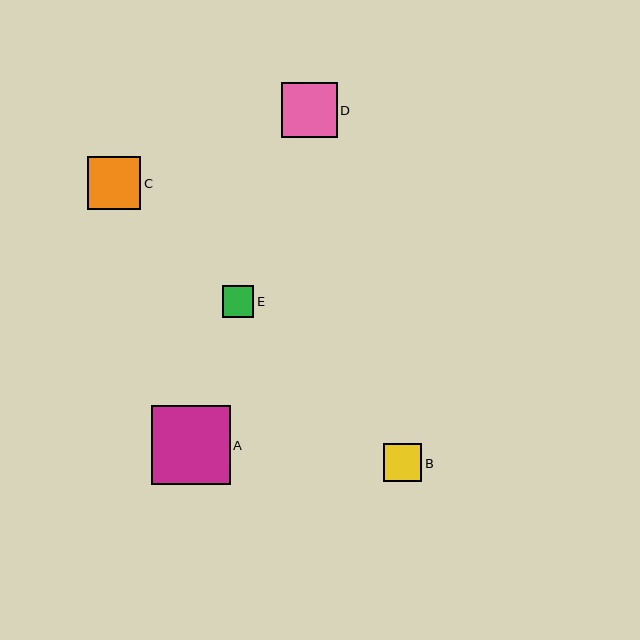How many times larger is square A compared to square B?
Square A is approximately 2.1 times the size of square B.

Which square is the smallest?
Square E is the smallest with a size of approximately 32 pixels.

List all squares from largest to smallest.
From largest to smallest: A, D, C, B, E.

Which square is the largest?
Square A is the largest with a size of approximately 79 pixels.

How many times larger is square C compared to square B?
Square C is approximately 1.4 times the size of square B.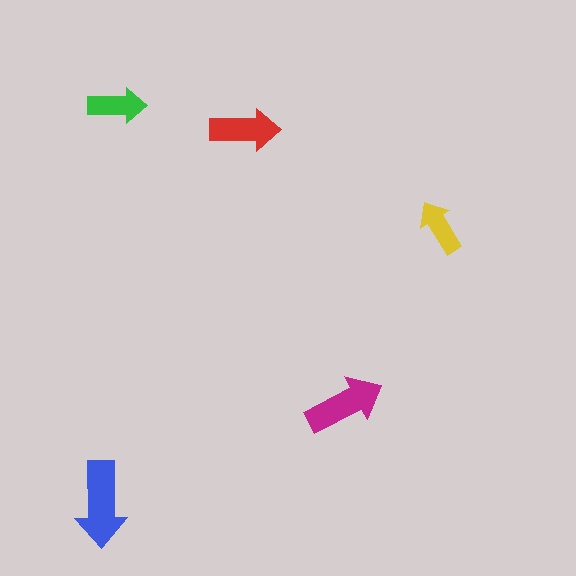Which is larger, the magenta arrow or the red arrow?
The magenta one.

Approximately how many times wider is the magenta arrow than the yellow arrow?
About 1.5 times wider.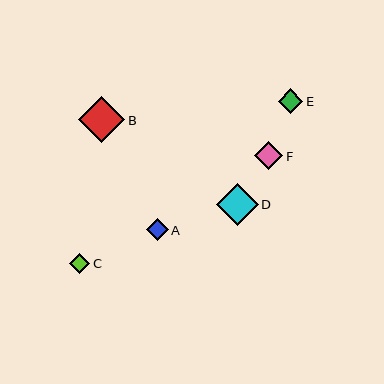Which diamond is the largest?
Diamond B is the largest with a size of approximately 46 pixels.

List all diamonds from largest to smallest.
From largest to smallest: B, D, F, E, A, C.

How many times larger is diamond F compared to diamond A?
Diamond F is approximately 1.3 times the size of diamond A.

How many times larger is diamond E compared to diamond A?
Diamond E is approximately 1.1 times the size of diamond A.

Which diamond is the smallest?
Diamond C is the smallest with a size of approximately 20 pixels.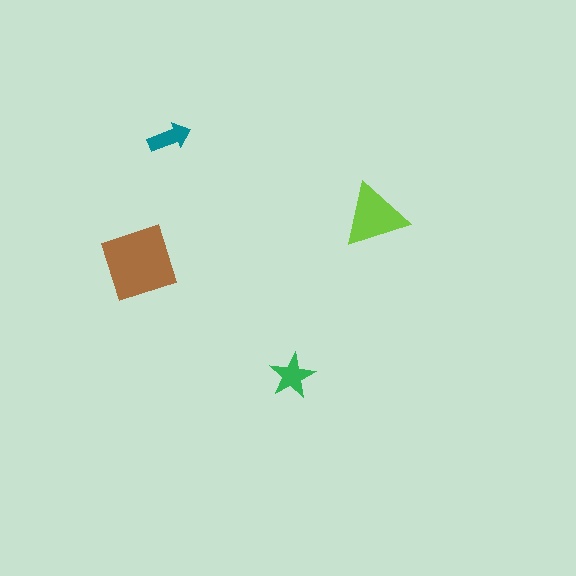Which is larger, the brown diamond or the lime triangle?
The brown diamond.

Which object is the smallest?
The teal arrow.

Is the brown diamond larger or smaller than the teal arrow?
Larger.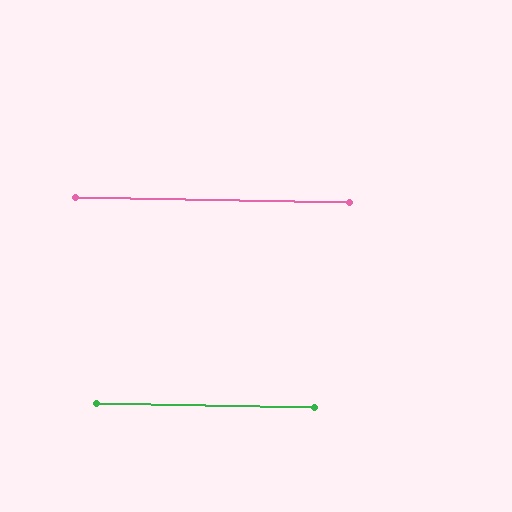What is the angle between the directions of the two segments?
Approximately 0 degrees.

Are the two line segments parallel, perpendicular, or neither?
Parallel — their directions differ by only 0.0°.